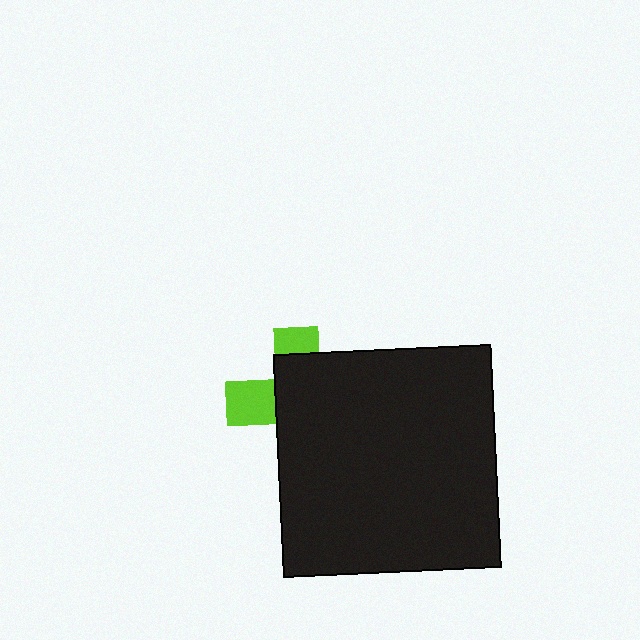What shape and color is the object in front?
The object in front is a black rectangle.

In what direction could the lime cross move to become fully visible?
The lime cross could move left. That would shift it out from behind the black rectangle entirely.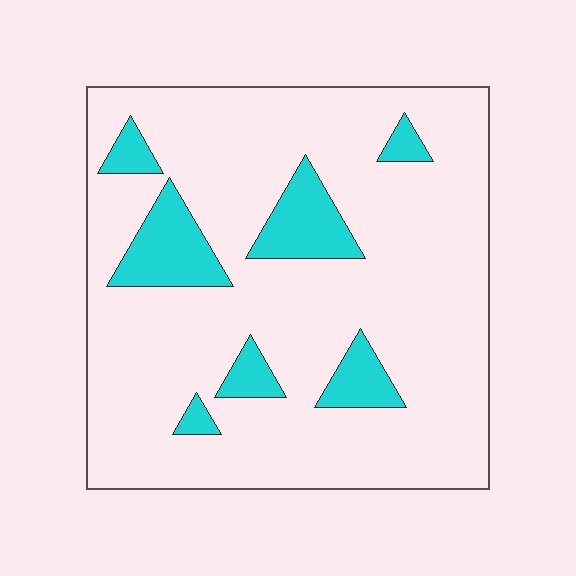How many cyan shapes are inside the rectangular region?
7.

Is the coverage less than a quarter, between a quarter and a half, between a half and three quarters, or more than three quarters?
Less than a quarter.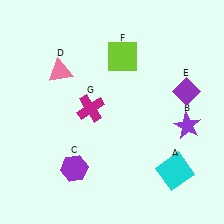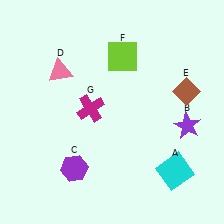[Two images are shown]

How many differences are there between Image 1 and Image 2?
There is 1 difference between the two images.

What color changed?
The diamond (E) changed from purple in Image 1 to brown in Image 2.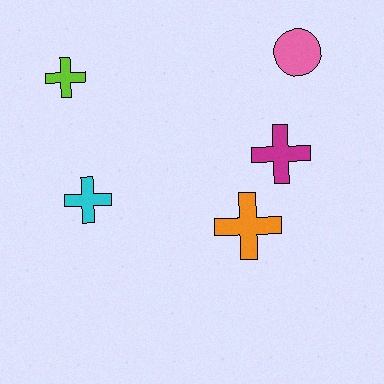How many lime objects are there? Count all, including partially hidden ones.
There is 1 lime object.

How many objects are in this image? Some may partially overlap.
There are 5 objects.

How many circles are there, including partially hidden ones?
There is 1 circle.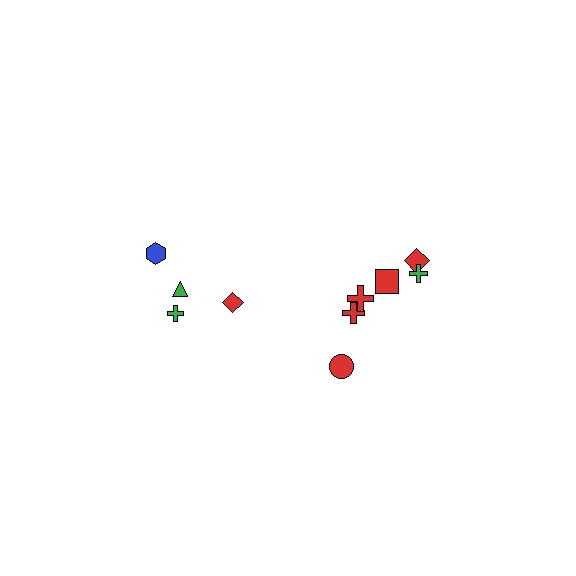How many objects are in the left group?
There are 4 objects.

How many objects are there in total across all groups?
There are 10 objects.